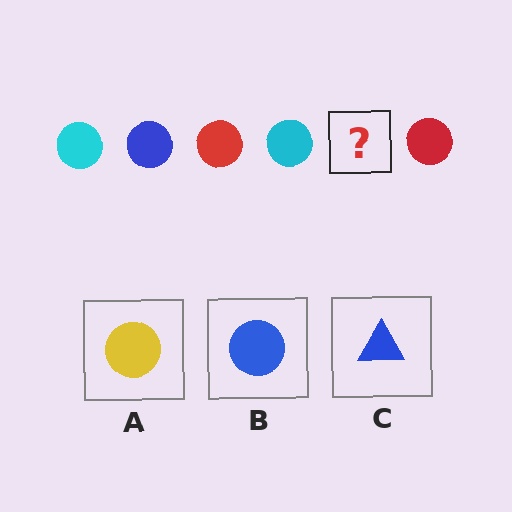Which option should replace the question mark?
Option B.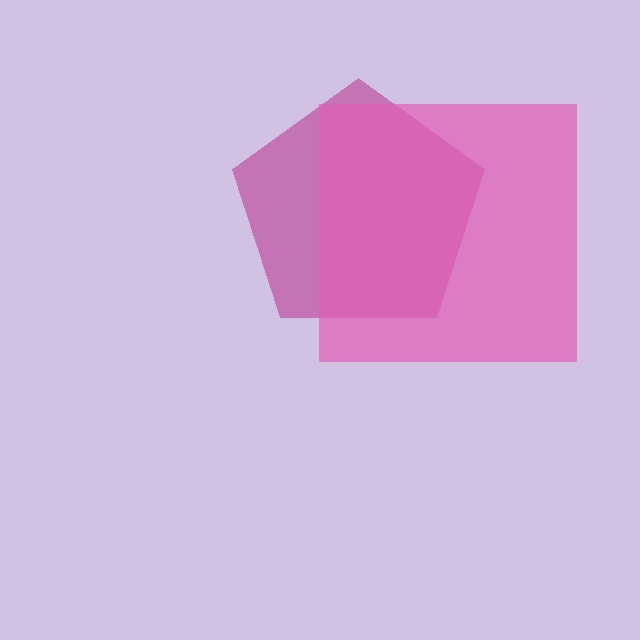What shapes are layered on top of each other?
The layered shapes are: a magenta pentagon, a pink square.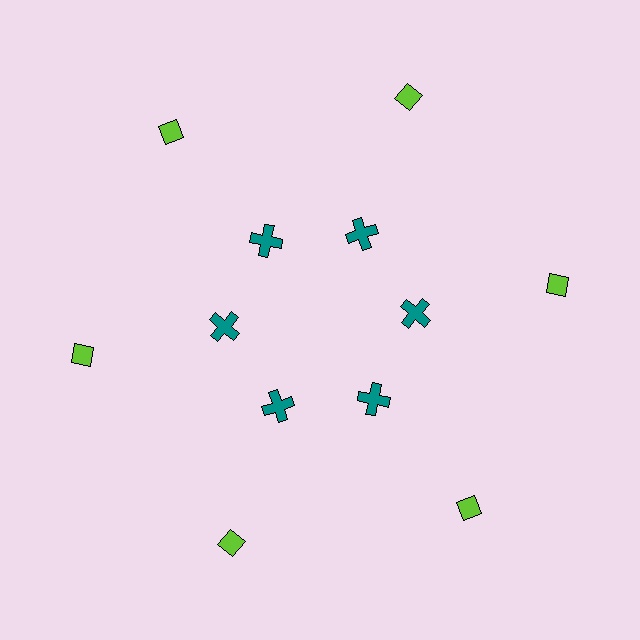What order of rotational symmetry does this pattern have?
This pattern has 6-fold rotational symmetry.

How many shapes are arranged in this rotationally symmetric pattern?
There are 12 shapes, arranged in 6 groups of 2.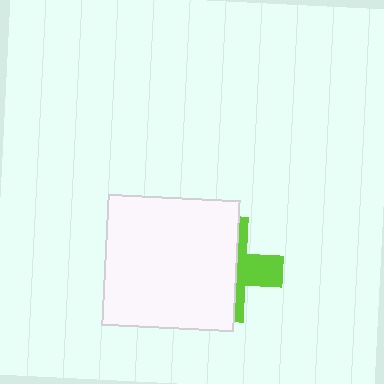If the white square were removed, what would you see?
You would see the complete lime cross.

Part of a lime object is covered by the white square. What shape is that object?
It is a cross.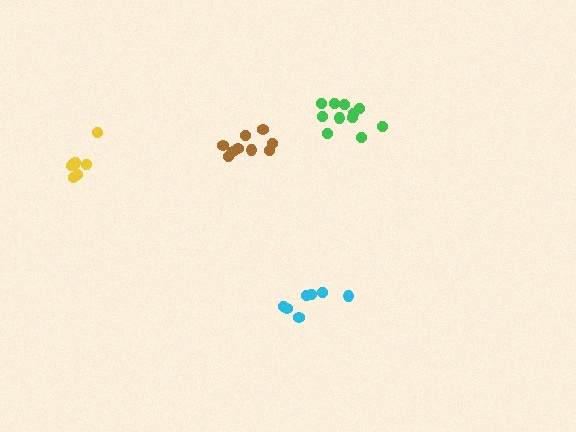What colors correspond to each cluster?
The clusters are colored: yellow, brown, cyan, green.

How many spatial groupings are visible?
There are 4 spatial groupings.